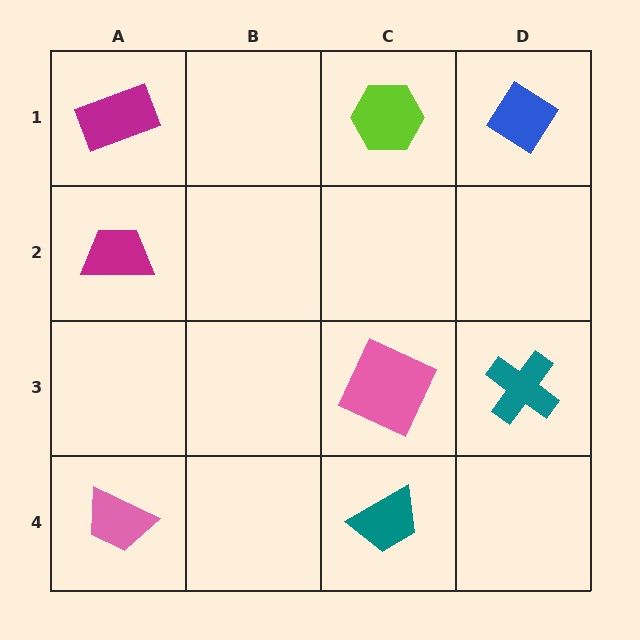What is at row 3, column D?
A teal cross.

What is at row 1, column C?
A lime hexagon.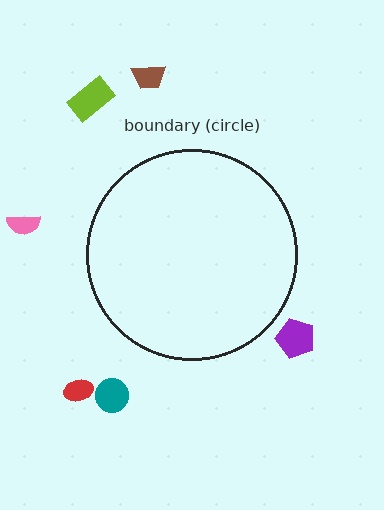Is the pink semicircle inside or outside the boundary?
Outside.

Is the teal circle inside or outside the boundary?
Outside.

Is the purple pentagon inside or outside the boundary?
Outside.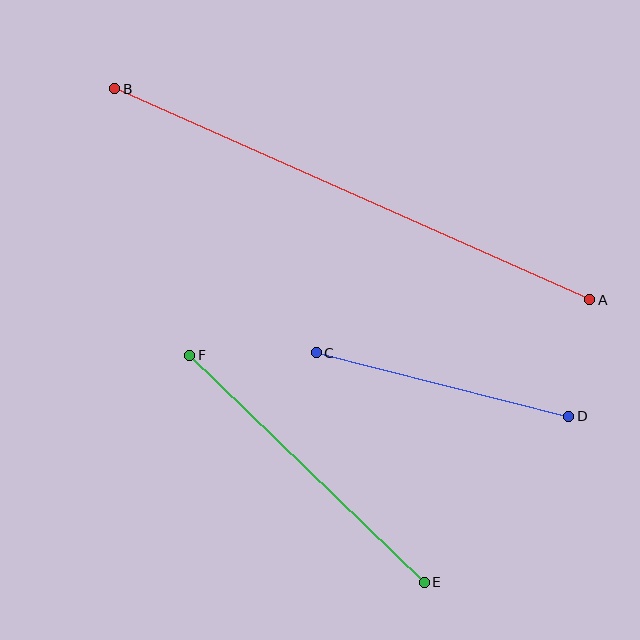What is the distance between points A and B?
The distance is approximately 520 pixels.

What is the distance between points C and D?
The distance is approximately 260 pixels.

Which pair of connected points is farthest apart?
Points A and B are farthest apart.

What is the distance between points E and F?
The distance is approximately 326 pixels.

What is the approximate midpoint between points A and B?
The midpoint is at approximately (352, 194) pixels.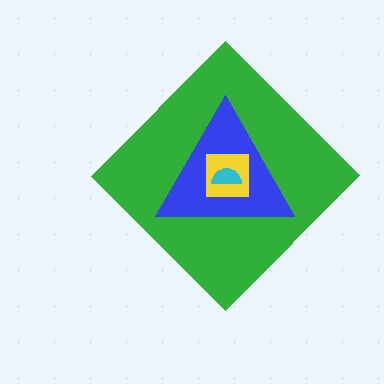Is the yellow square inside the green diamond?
Yes.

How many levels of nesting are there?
4.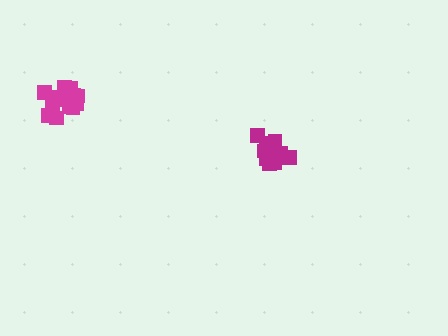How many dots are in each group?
Group 1: 16 dots, Group 2: 17 dots (33 total).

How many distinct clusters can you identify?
There are 2 distinct clusters.